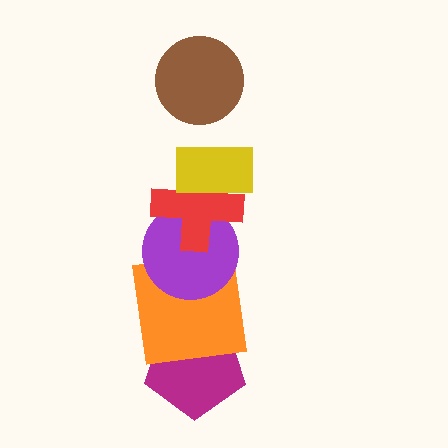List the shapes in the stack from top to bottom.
From top to bottom: the brown circle, the yellow rectangle, the red cross, the purple circle, the orange square, the magenta pentagon.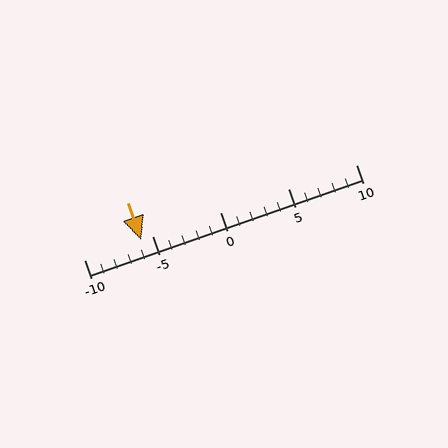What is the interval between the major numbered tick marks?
The major tick marks are spaced 5 units apart.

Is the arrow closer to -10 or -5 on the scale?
The arrow is closer to -5.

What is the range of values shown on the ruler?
The ruler shows values from -10 to 10.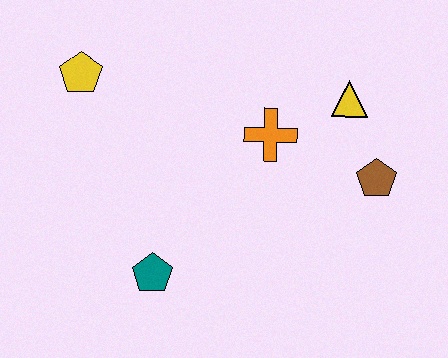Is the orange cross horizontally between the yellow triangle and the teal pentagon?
Yes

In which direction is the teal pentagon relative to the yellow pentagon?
The teal pentagon is below the yellow pentagon.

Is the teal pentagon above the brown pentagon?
No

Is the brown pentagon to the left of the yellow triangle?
No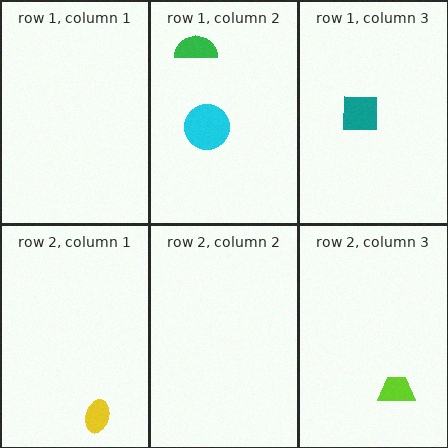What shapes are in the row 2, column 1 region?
The yellow ellipse.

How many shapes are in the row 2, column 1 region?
1.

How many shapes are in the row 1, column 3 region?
1.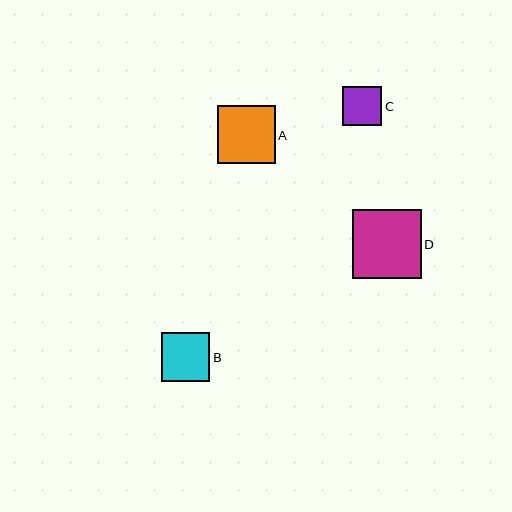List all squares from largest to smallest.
From largest to smallest: D, A, B, C.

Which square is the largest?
Square D is the largest with a size of approximately 68 pixels.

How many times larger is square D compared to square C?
Square D is approximately 1.8 times the size of square C.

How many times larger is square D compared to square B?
Square D is approximately 1.4 times the size of square B.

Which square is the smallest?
Square C is the smallest with a size of approximately 39 pixels.